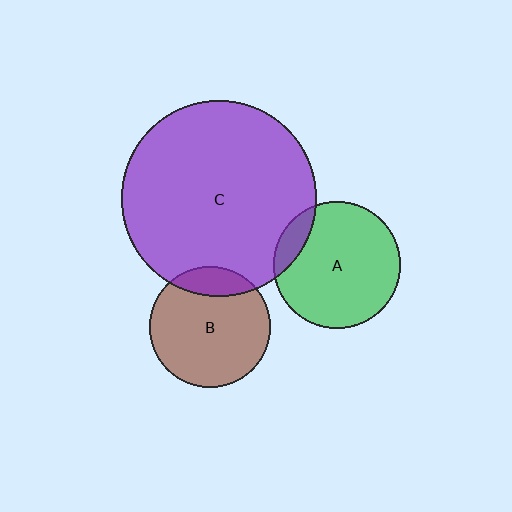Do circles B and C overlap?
Yes.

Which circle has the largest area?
Circle C (purple).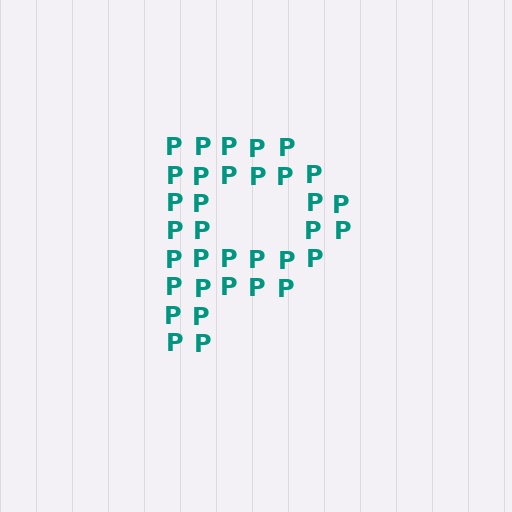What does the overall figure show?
The overall figure shows the letter P.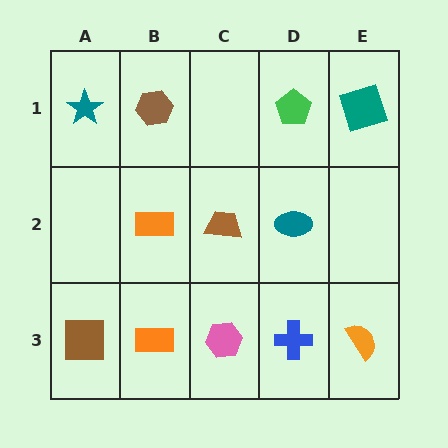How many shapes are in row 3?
5 shapes.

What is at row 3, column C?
A pink hexagon.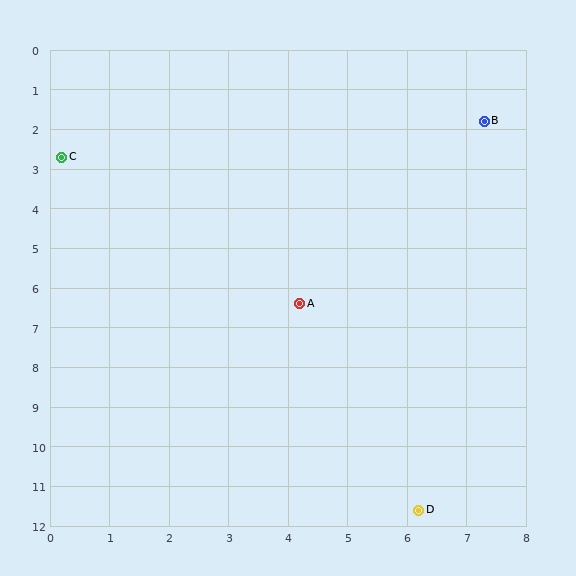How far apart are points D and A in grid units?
Points D and A are about 5.6 grid units apart.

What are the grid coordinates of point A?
Point A is at approximately (4.2, 6.4).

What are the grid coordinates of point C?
Point C is at approximately (0.2, 2.7).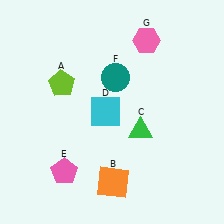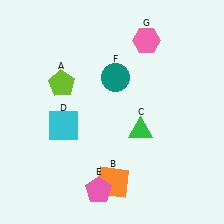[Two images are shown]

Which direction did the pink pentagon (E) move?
The pink pentagon (E) moved right.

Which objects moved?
The objects that moved are: the cyan square (D), the pink pentagon (E).